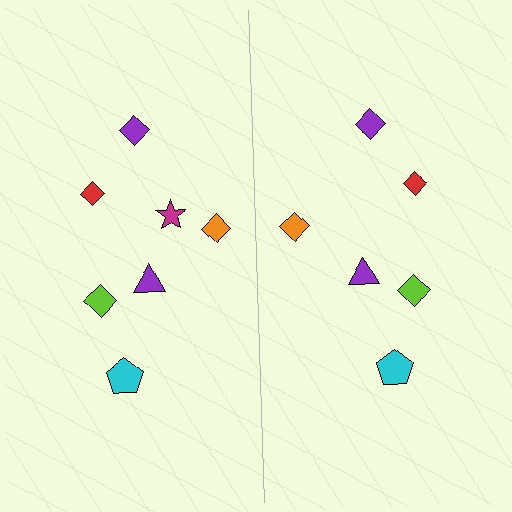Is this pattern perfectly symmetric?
No, the pattern is not perfectly symmetric. A magenta star is missing from the right side.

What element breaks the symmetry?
A magenta star is missing from the right side.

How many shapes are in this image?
There are 13 shapes in this image.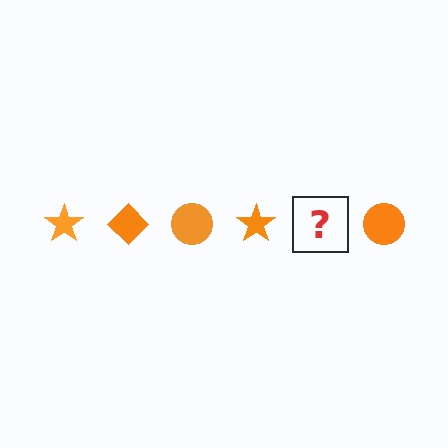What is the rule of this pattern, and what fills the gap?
The rule is that the pattern cycles through star, diamond, circle shapes in orange. The gap should be filled with an orange diamond.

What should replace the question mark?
The question mark should be replaced with an orange diamond.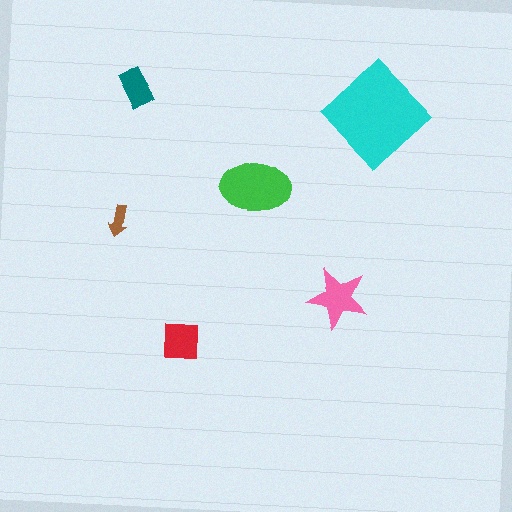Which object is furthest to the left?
The brown arrow is leftmost.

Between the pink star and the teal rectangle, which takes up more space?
The pink star.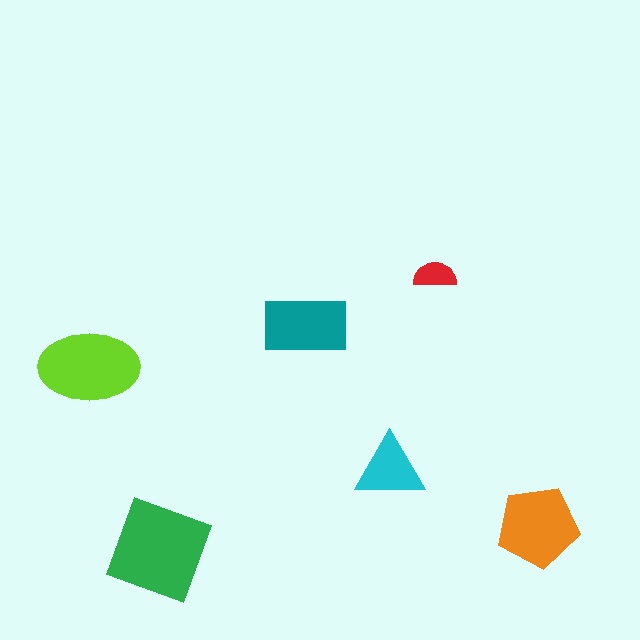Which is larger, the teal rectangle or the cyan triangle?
The teal rectangle.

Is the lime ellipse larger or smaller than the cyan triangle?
Larger.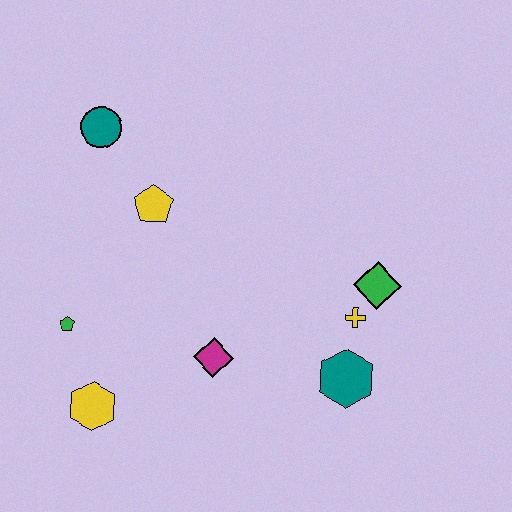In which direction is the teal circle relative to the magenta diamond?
The teal circle is above the magenta diamond.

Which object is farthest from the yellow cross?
The teal circle is farthest from the yellow cross.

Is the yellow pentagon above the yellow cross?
Yes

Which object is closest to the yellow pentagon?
The teal circle is closest to the yellow pentagon.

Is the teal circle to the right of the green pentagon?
Yes